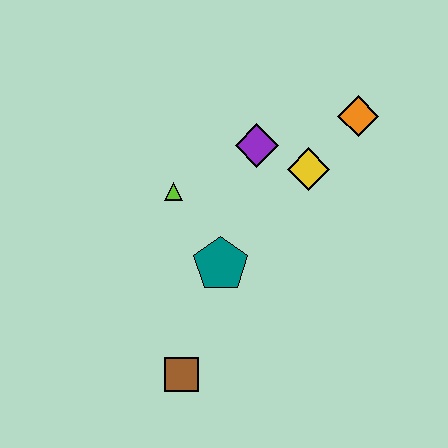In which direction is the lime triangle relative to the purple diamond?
The lime triangle is to the left of the purple diamond.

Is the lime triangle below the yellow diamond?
Yes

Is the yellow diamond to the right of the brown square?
Yes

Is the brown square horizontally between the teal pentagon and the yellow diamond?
No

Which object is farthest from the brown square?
The orange diamond is farthest from the brown square.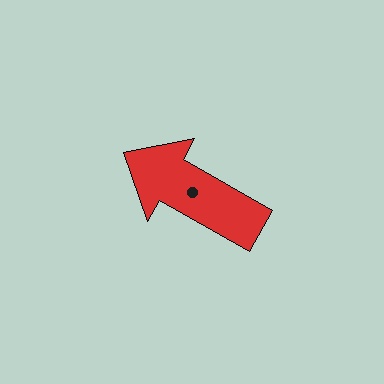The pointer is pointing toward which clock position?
Roughly 10 o'clock.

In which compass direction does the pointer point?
Northwest.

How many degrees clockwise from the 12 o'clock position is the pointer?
Approximately 300 degrees.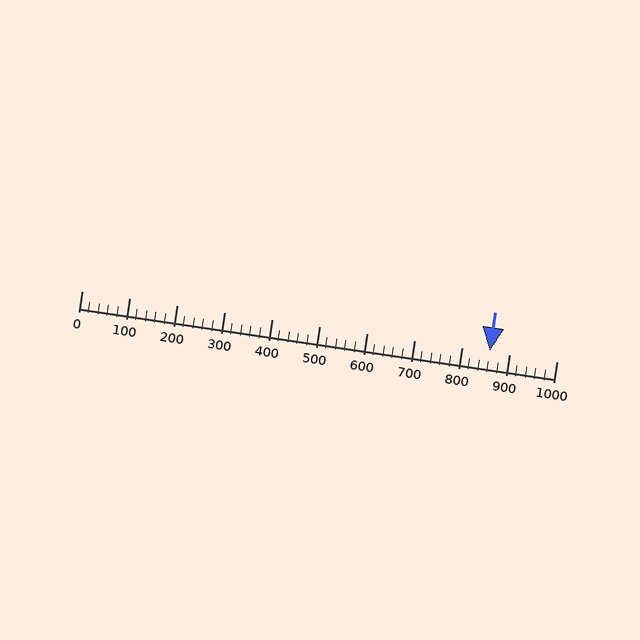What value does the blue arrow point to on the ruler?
The blue arrow points to approximately 860.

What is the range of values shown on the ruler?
The ruler shows values from 0 to 1000.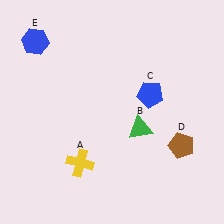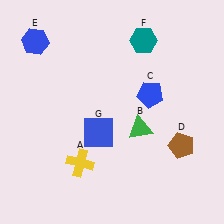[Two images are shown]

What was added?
A teal hexagon (F), a blue square (G) were added in Image 2.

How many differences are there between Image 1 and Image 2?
There are 2 differences between the two images.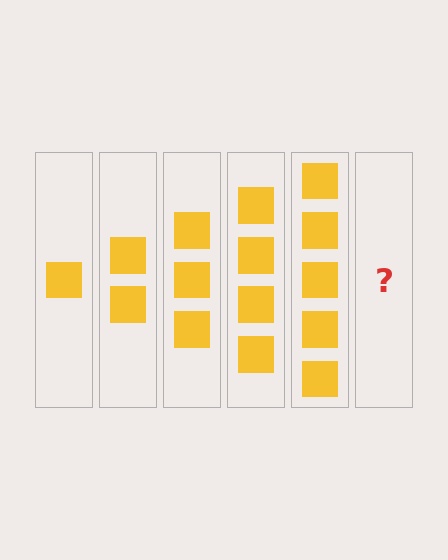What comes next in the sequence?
The next element should be 6 squares.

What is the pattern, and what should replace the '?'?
The pattern is that each step adds one more square. The '?' should be 6 squares.